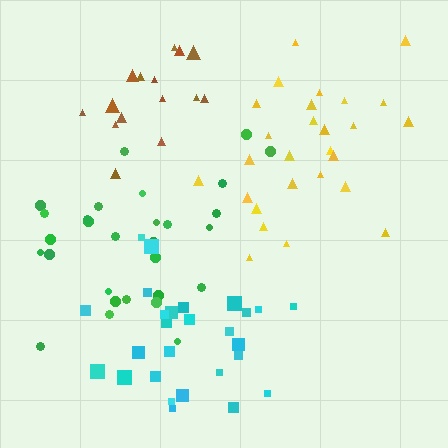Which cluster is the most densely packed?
Brown.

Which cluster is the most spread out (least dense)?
Green.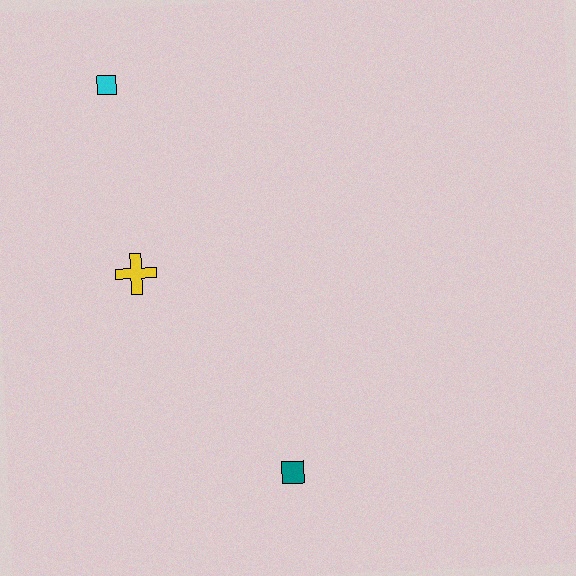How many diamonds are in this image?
There are no diamonds.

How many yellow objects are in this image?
There is 1 yellow object.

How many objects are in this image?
There are 3 objects.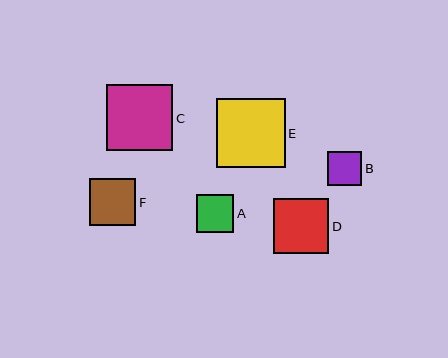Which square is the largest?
Square E is the largest with a size of approximately 68 pixels.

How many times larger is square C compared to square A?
Square C is approximately 1.7 times the size of square A.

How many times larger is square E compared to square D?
Square E is approximately 1.2 times the size of square D.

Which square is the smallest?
Square B is the smallest with a size of approximately 35 pixels.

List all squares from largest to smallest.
From largest to smallest: E, C, D, F, A, B.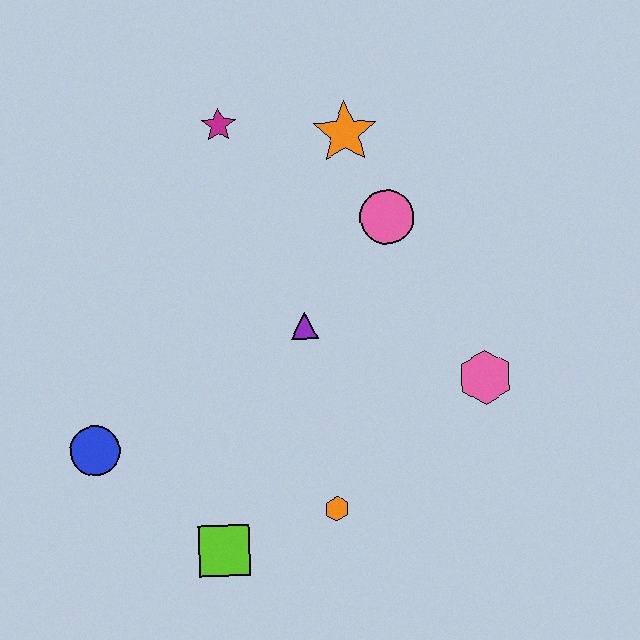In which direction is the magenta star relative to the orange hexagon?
The magenta star is above the orange hexagon.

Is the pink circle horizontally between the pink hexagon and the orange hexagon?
Yes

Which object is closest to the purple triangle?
The pink circle is closest to the purple triangle.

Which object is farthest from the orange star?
The lime square is farthest from the orange star.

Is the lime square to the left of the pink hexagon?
Yes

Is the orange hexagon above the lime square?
Yes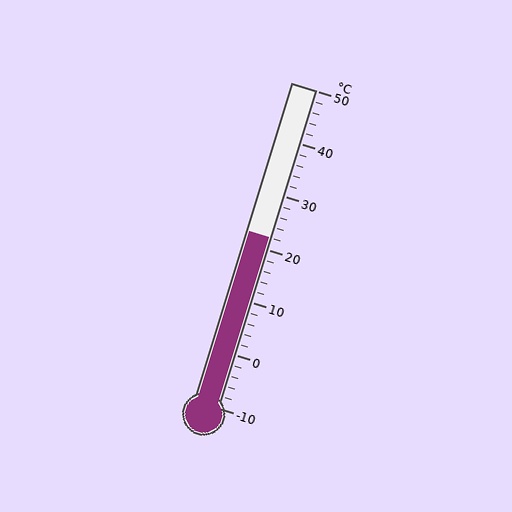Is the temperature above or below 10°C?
The temperature is above 10°C.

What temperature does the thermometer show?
The thermometer shows approximately 22°C.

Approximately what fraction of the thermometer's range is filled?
The thermometer is filled to approximately 55% of its range.